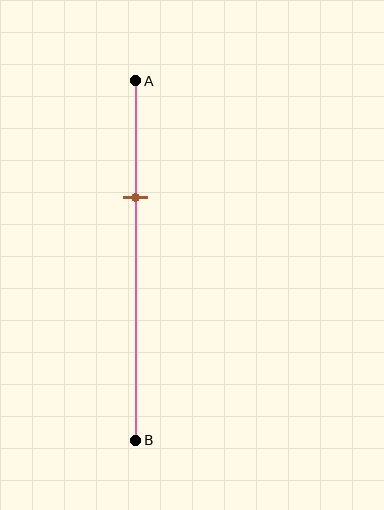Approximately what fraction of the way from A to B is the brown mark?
The brown mark is approximately 35% of the way from A to B.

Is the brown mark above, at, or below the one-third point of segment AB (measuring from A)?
The brown mark is approximately at the one-third point of segment AB.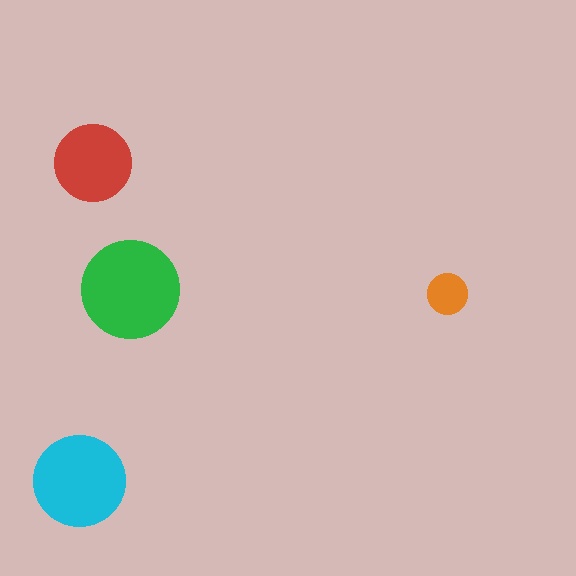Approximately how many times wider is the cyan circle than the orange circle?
About 2.5 times wider.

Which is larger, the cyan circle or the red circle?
The cyan one.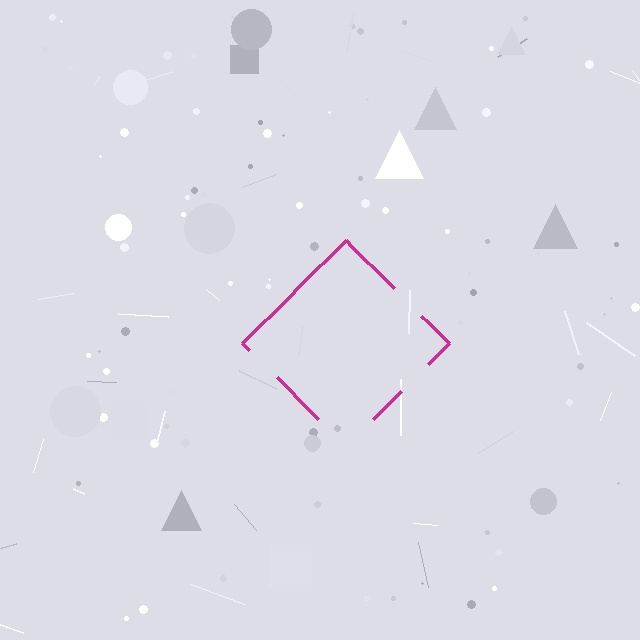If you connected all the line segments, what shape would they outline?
They would outline a diamond.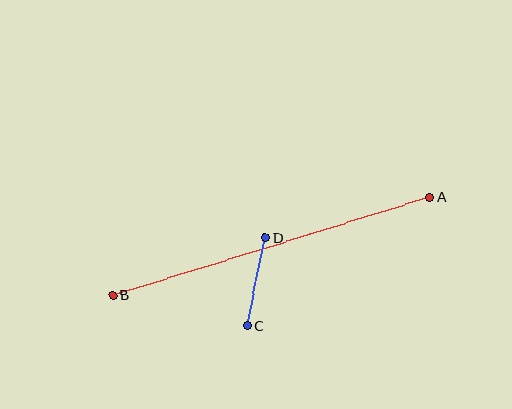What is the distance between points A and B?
The distance is approximately 332 pixels.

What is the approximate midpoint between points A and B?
The midpoint is at approximately (271, 247) pixels.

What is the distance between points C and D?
The distance is approximately 90 pixels.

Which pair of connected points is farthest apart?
Points A and B are farthest apart.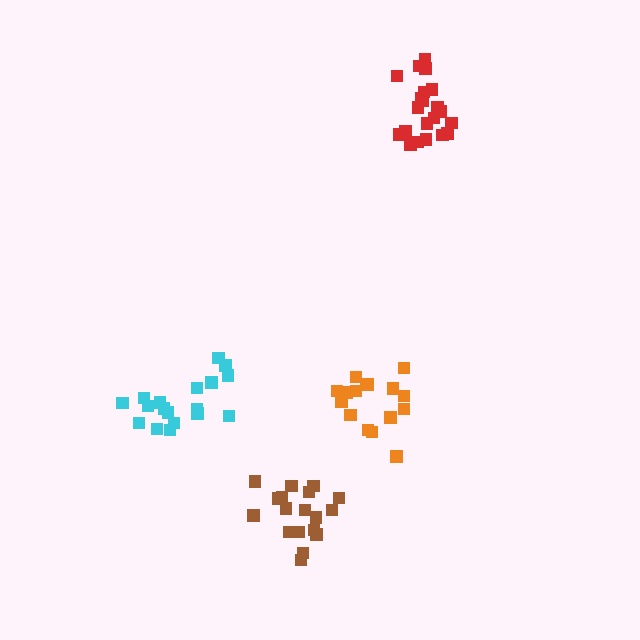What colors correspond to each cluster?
The clusters are colored: red, orange, cyan, brown.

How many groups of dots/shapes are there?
There are 4 groups.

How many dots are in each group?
Group 1: 21 dots, Group 2: 16 dots, Group 3: 18 dots, Group 4: 18 dots (73 total).